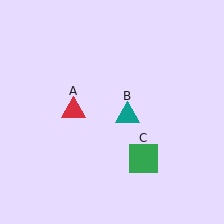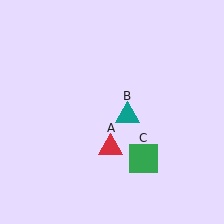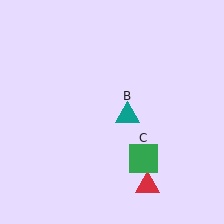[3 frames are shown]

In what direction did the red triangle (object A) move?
The red triangle (object A) moved down and to the right.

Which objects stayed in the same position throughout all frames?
Teal triangle (object B) and green square (object C) remained stationary.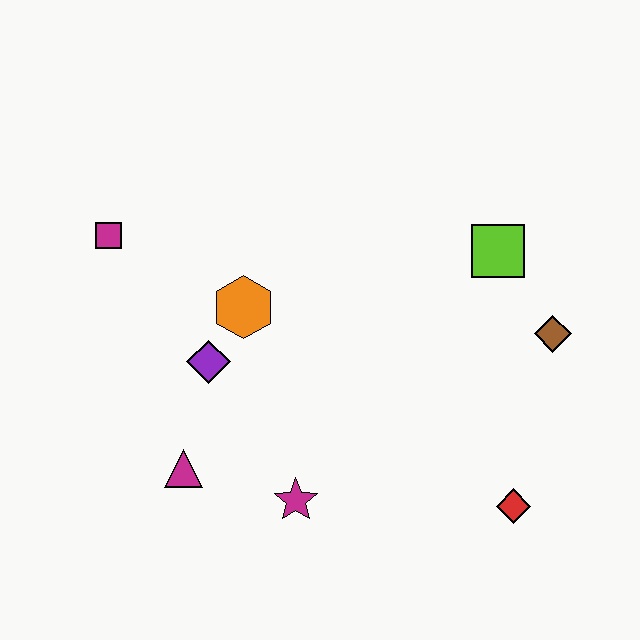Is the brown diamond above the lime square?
No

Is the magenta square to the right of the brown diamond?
No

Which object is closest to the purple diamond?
The orange hexagon is closest to the purple diamond.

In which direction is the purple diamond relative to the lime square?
The purple diamond is to the left of the lime square.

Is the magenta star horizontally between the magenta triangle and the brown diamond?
Yes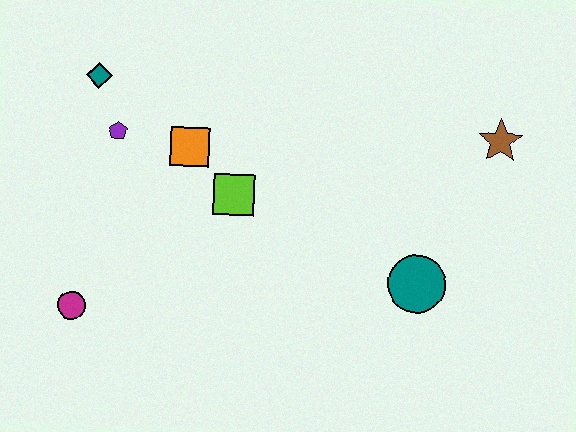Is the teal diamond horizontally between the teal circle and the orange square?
No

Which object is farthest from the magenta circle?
The brown star is farthest from the magenta circle.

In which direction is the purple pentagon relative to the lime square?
The purple pentagon is to the left of the lime square.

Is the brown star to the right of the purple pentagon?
Yes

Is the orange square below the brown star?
Yes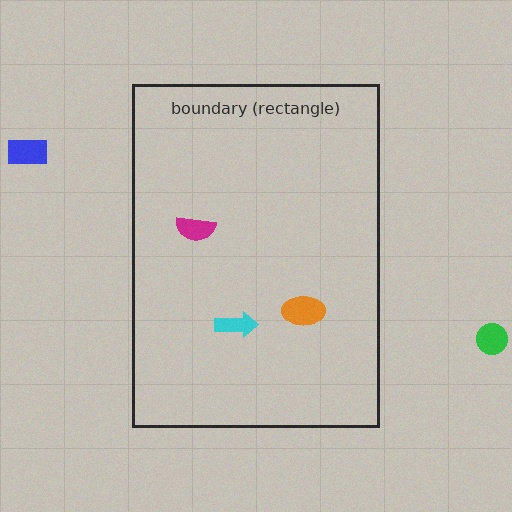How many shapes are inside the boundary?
3 inside, 2 outside.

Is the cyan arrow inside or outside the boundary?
Inside.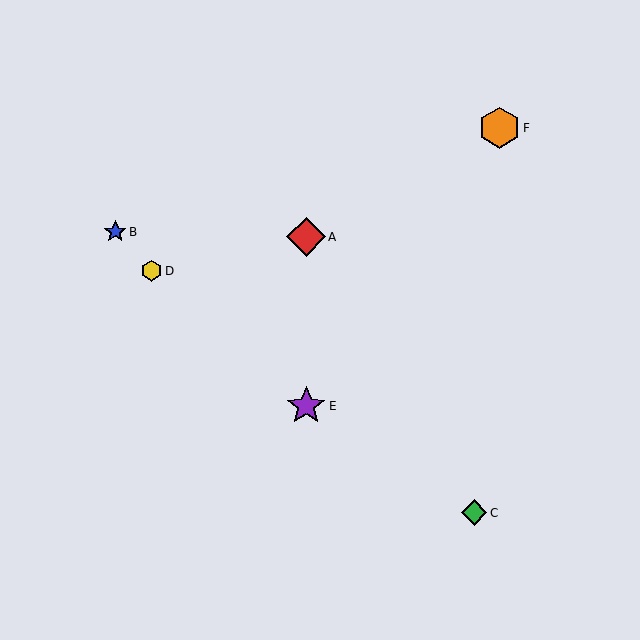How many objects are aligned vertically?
2 objects (A, E) are aligned vertically.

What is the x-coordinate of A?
Object A is at x≈306.